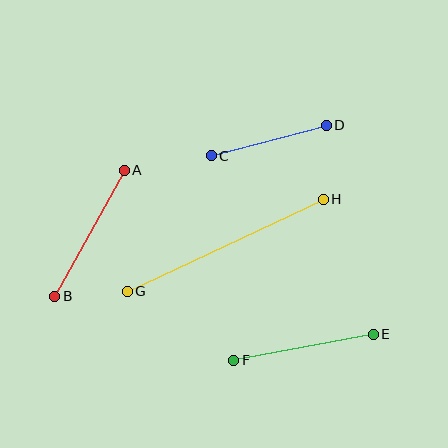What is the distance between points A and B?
The distance is approximately 144 pixels.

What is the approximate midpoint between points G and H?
The midpoint is at approximately (225, 245) pixels.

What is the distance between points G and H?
The distance is approximately 216 pixels.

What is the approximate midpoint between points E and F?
The midpoint is at approximately (304, 347) pixels.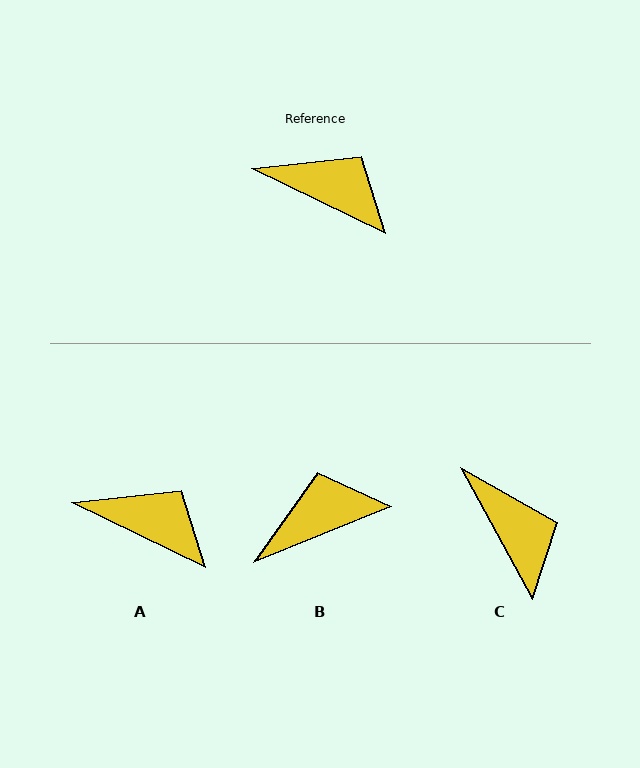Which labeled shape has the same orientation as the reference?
A.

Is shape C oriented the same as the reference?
No, it is off by about 36 degrees.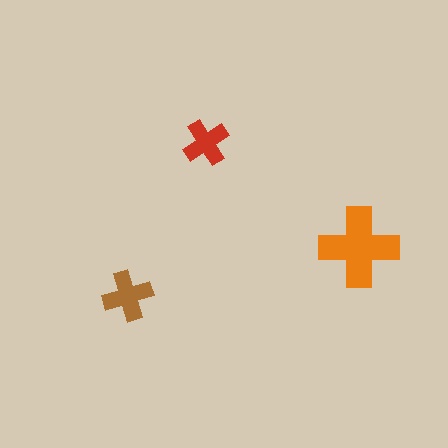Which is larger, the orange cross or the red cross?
The orange one.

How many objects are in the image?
There are 3 objects in the image.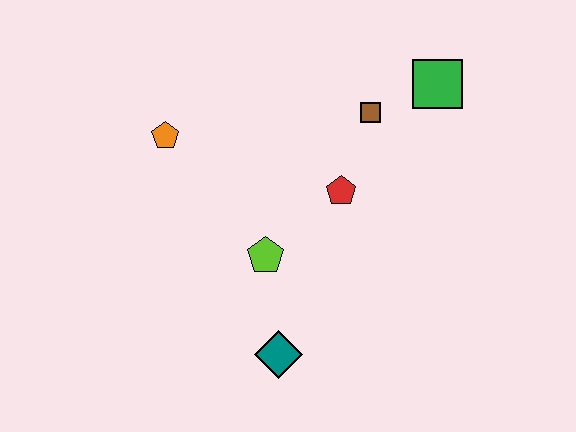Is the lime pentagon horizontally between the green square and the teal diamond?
No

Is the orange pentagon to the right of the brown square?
No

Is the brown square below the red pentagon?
No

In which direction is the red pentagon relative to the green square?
The red pentagon is below the green square.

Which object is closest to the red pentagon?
The brown square is closest to the red pentagon.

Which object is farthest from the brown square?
The teal diamond is farthest from the brown square.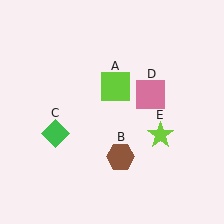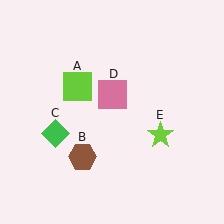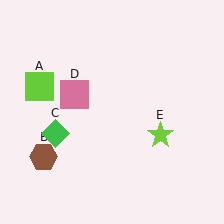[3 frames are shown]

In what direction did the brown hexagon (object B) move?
The brown hexagon (object B) moved left.